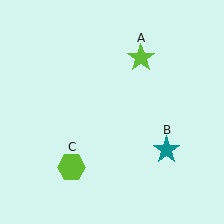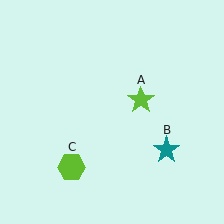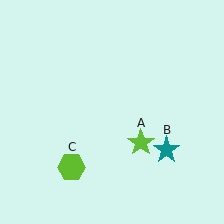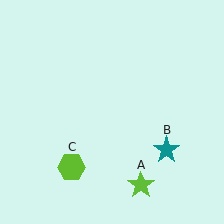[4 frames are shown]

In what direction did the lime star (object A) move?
The lime star (object A) moved down.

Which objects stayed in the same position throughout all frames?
Teal star (object B) and lime hexagon (object C) remained stationary.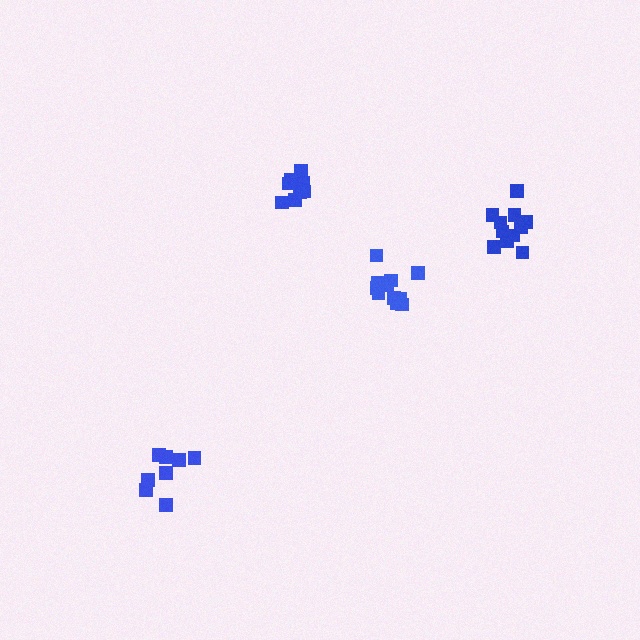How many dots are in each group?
Group 1: 8 dots, Group 2: 12 dots, Group 3: 8 dots, Group 4: 11 dots (39 total).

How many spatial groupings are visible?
There are 4 spatial groupings.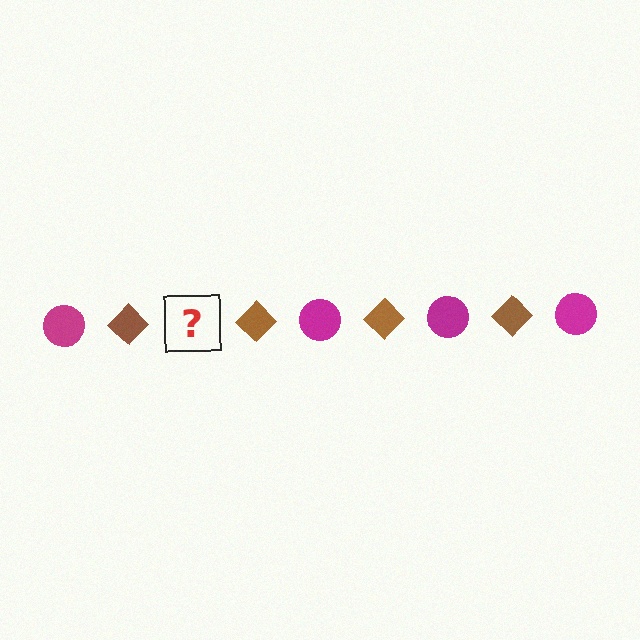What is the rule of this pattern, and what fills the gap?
The rule is that the pattern alternates between magenta circle and brown diamond. The gap should be filled with a magenta circle.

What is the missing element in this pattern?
The missing element is a magenta circle.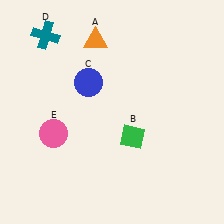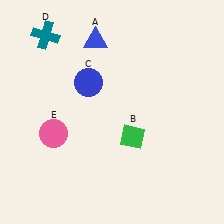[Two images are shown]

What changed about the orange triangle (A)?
In Image 1, A is orange. In Image 2, it changed to blue.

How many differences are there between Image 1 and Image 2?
There is 1 difference between the two images.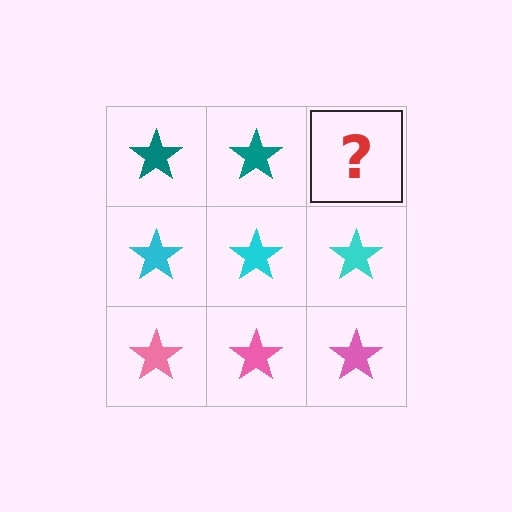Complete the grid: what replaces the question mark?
The question mark should be replaced with a teal star.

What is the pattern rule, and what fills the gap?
The rule is that each row has a consistent color. The gap should be filled with a teal star.